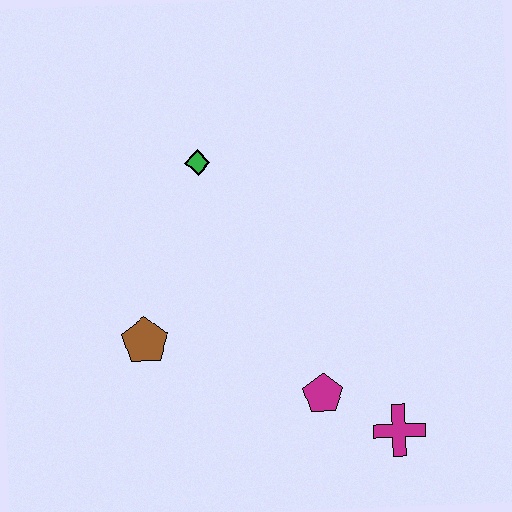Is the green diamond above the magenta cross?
Yes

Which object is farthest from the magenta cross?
The green diamond is farthest from the magenta cross.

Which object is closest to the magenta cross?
The magenta pentagon is closest to the magenta cross.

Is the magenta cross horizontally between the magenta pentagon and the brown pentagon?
No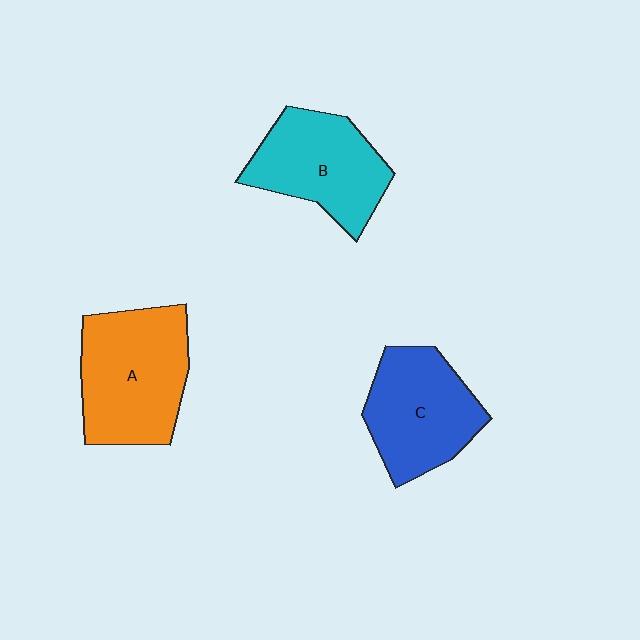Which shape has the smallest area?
Shape B (cyan).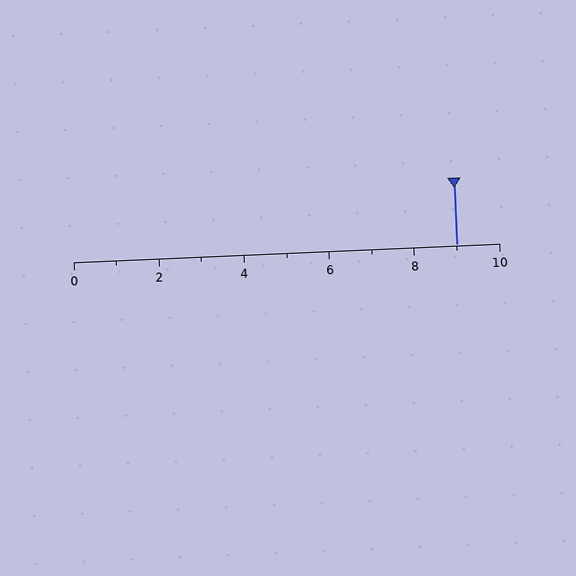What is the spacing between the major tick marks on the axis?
The major ticks are spaced 2 apart.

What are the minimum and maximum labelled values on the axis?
The axis runs from 0 to 10.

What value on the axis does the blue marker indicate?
The marker indicates approximately 9.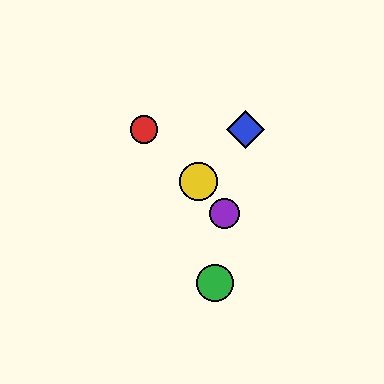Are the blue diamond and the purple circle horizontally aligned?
No, the blue diamond is at y≈130 and the purple circle is at y≈214.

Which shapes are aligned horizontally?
The red circle, the blue diamond are aligned horizontally.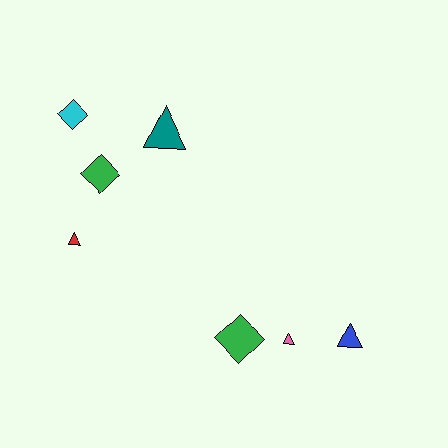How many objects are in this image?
There are 7 objects.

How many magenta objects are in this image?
There are no magenta objects.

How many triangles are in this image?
There are 4 triangles.